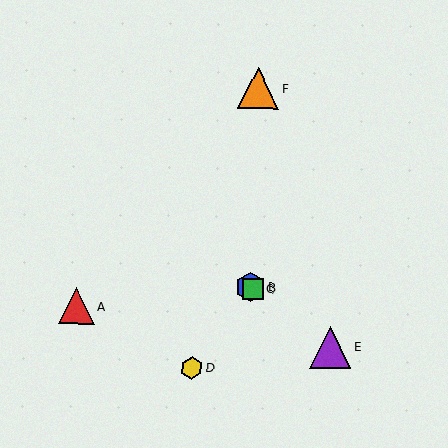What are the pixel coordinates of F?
Object F is at (258, 88).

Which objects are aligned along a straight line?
Objects B, C, E are aligned along a straight line.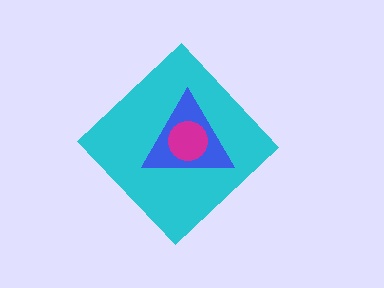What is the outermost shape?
The cyan diamond.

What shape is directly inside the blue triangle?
The magenta circle.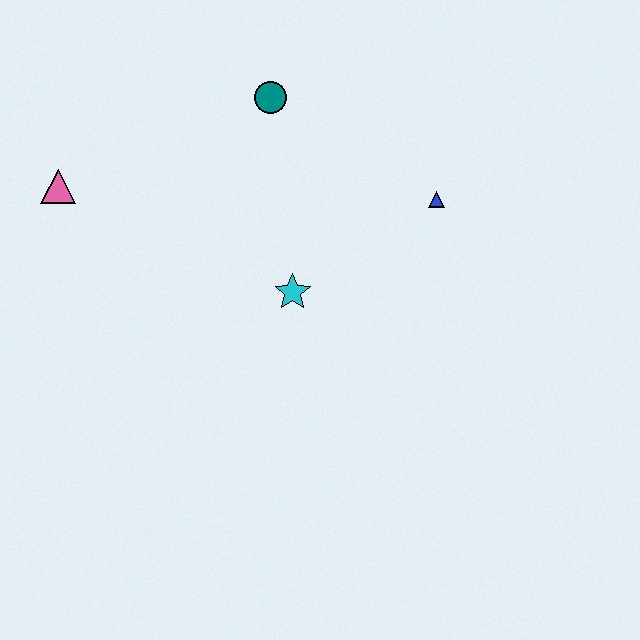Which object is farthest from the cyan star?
The pink triangle is farthest from the cyan star.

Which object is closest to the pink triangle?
The teal circle is closest to the pink triangle.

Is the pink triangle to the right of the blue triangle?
No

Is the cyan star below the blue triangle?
Yes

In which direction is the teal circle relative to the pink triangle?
The teal circle is to the right of the pink triangle.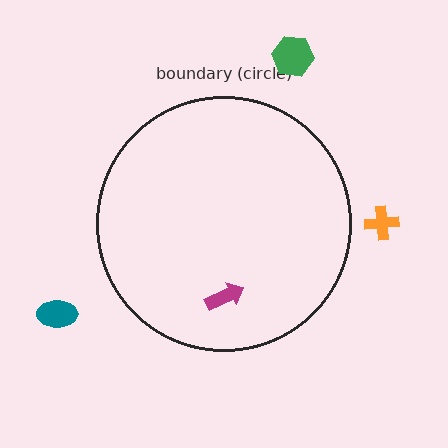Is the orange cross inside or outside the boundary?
Outside.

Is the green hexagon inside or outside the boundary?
Outside.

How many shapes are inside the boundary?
1 inside, 3 outside.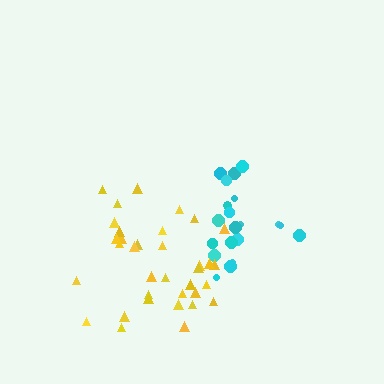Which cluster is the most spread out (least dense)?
Yellow.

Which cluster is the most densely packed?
Cyan.